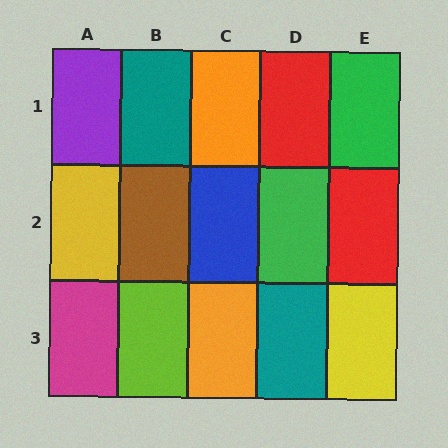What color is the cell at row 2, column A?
Yellow.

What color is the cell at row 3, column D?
Teal.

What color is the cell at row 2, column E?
Red.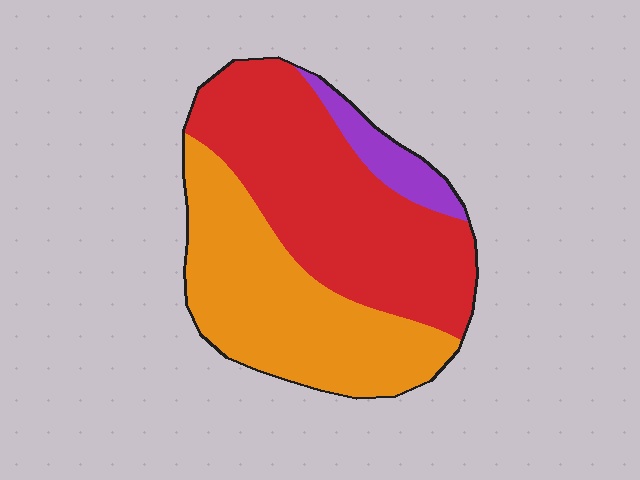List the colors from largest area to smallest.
From largest to smallest: red, orange, purple.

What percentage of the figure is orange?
Orange takes up about two fifths (2/5) of the figure.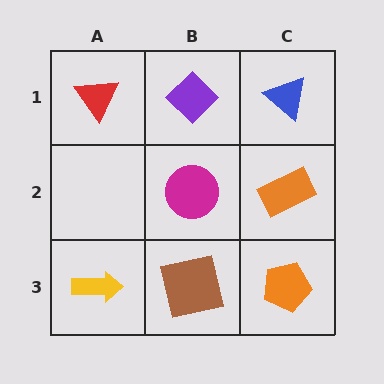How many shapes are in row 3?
3 shapes.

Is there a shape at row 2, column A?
No, that cell is empty.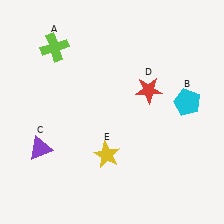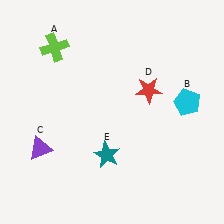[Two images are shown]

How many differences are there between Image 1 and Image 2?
There is 1 difference between the two images.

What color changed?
The star (E) changed from yellow in Image 1 to teal in Image 2.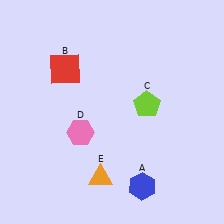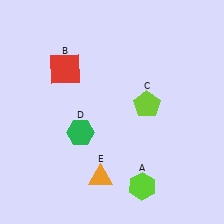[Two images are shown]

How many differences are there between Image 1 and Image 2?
There are 2 differences between the two images.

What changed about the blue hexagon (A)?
In Image 1, A is blue. In Image 2, it changed to lime.